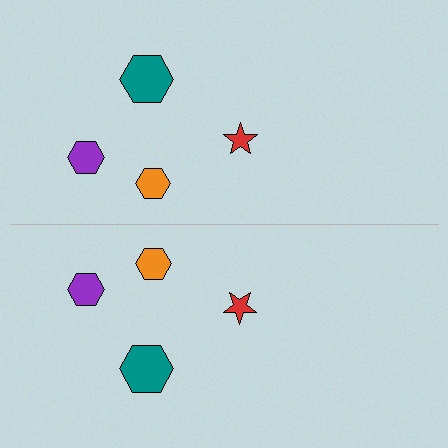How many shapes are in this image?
There are 8 shapes in this image.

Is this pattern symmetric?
Yes, this pattern has bilateral (reflection) symmetry.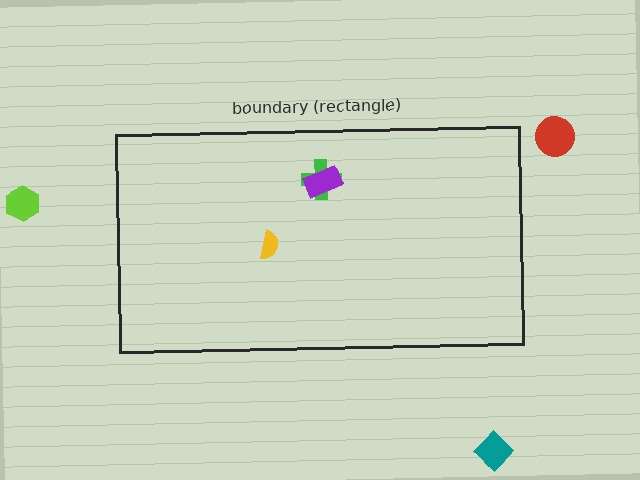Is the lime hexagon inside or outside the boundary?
Outside.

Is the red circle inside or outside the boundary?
Outside.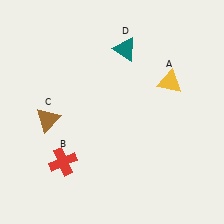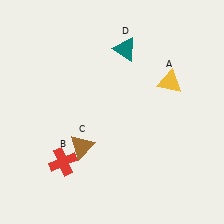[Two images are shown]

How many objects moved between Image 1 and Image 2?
1 object moved between the two images.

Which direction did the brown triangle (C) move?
The brown triangle (C) moved right.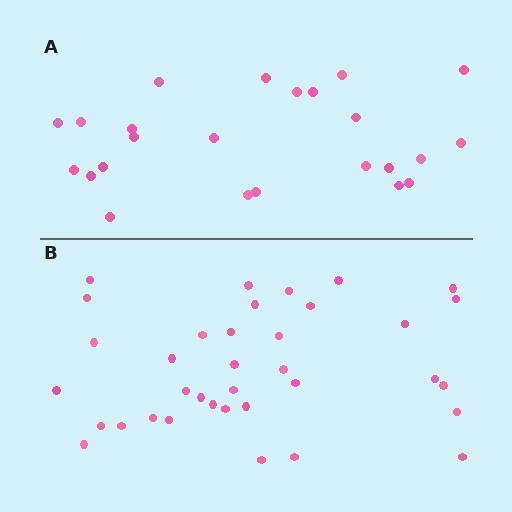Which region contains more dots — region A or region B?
Region B (the bottom region) has more dots.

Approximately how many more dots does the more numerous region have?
Region B has roughly 12 or so more dots than region A.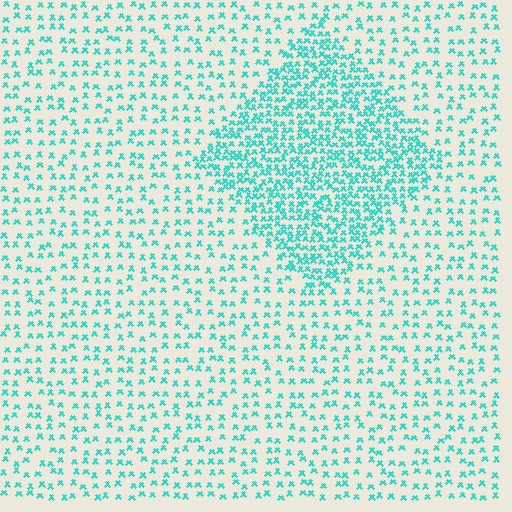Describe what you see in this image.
The image contains small cyan elements arranged at two different densities. A diamond-shaped region is visible where the elements are more densely packed than the surrounding area.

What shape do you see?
I see a diamond.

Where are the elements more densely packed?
The elements are more densely packed inside the diamond boundary.